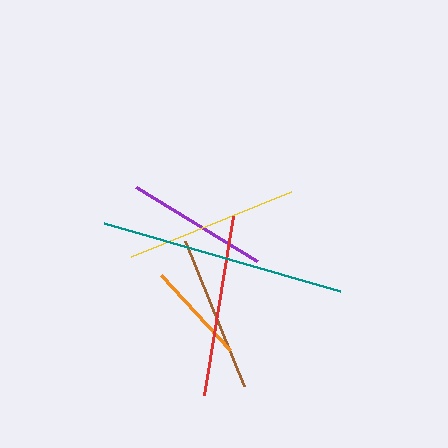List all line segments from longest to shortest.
From longest to shortest: teal, red, yellow, brown, purple, orange.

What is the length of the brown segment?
The brown segment is approximately 157 pixels long.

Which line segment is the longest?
The teal line is the longest at approximately 246 pixels.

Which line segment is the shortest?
The orange line is the shortest at approximately 101 pixels.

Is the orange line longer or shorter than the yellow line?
The yellow line is longer than the orange line.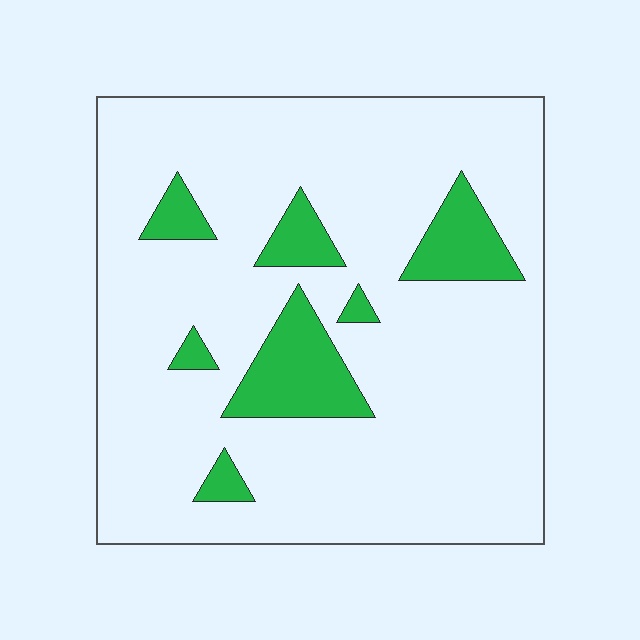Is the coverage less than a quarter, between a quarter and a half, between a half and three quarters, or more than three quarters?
Less than a quarter.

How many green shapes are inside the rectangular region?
7.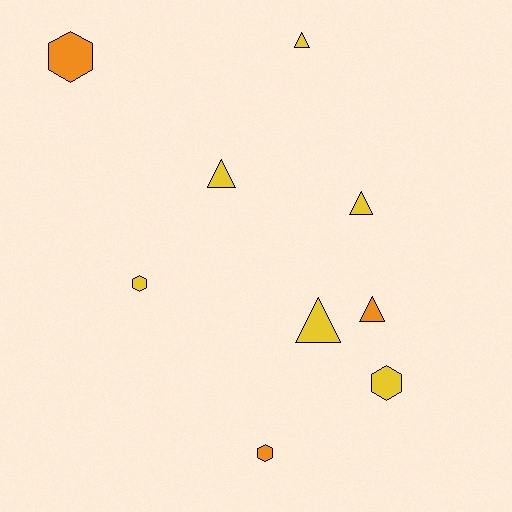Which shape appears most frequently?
Triangle, with 5 objects.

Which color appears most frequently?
Yellow, with 6 objects.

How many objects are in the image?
There are 9 objects.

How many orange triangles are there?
There is 1 orange triangle.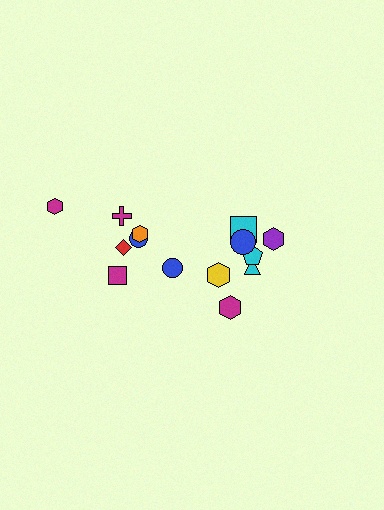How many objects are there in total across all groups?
There are 14 objects.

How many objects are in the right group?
There are 8 objects.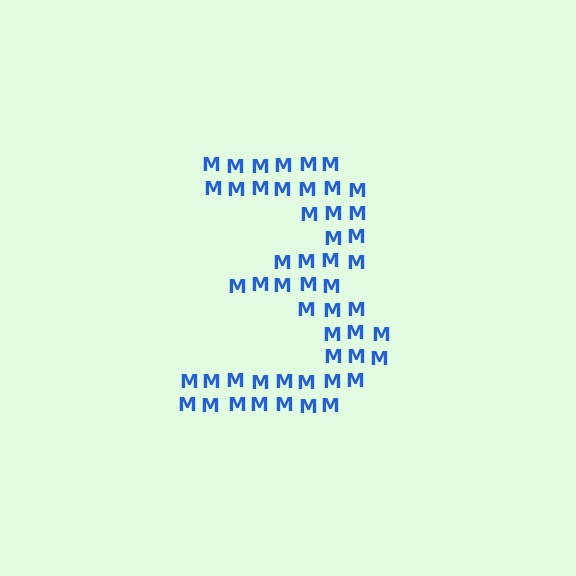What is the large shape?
The large shape is the digit 3.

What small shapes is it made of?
It is made of small letter M's.